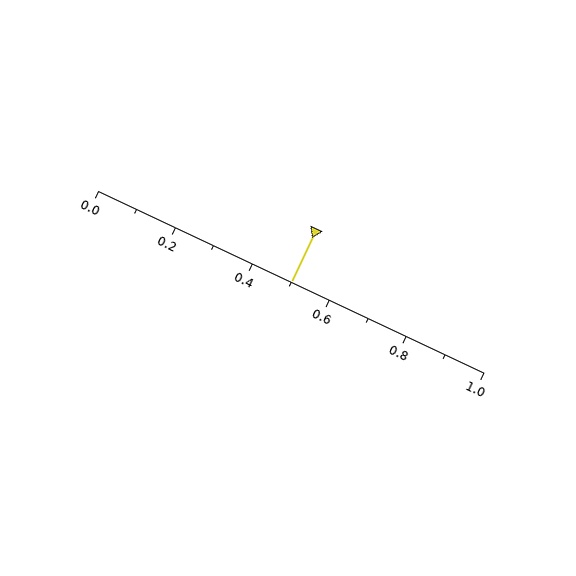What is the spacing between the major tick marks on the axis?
The major ticks are spaced 0.2 apart.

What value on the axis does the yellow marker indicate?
The marker indicates approximately 0.5.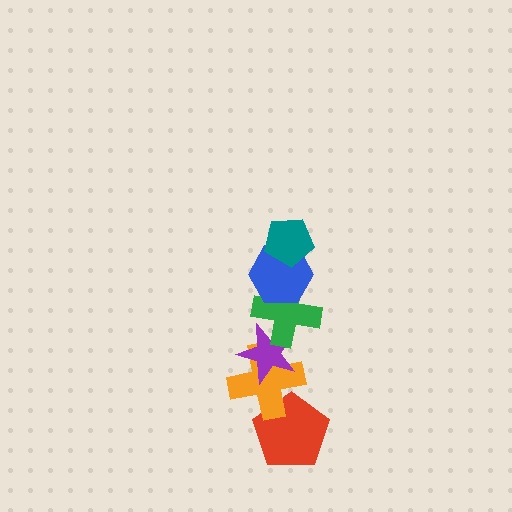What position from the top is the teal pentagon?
The teal pentagon is 1st from the top.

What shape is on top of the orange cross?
The purple star is on top of the orange cross.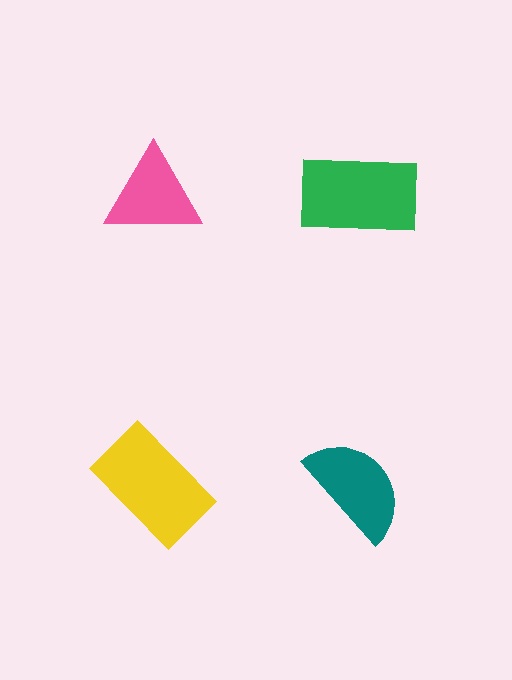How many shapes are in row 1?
2 shapes.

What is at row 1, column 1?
A pink triangle.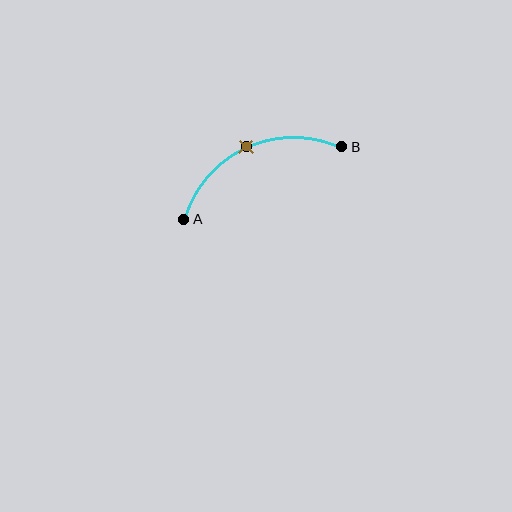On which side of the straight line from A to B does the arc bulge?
The arc bulges above the straight line connecting A and B.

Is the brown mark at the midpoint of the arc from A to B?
Yes. The brown mark lies on the arc at equal arc-length from both A and B — it is the arc midpoint.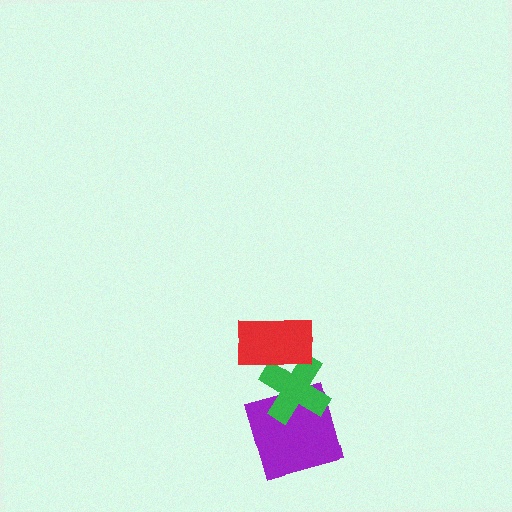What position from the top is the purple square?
The purple square is 3rd from the top.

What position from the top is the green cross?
The green cross is 2nd from the top.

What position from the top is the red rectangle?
The red rectangle is 1st from the top.